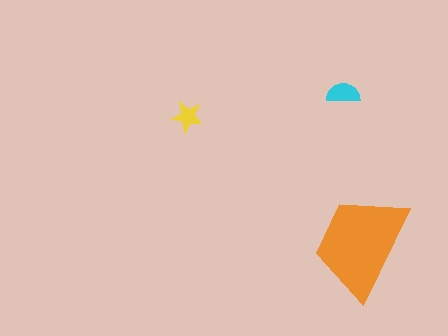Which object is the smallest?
The yellow star.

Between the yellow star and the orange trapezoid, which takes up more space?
The orange trapezoid.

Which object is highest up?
The cyan semicircle is topmost.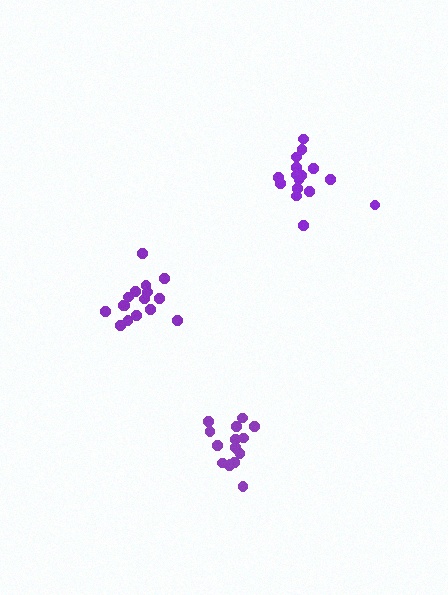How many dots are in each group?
Group 1: 16 dots, Group 2: 16 dots, Group 3: 16 dots (48 total).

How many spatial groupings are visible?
There are 3 spatial groupings.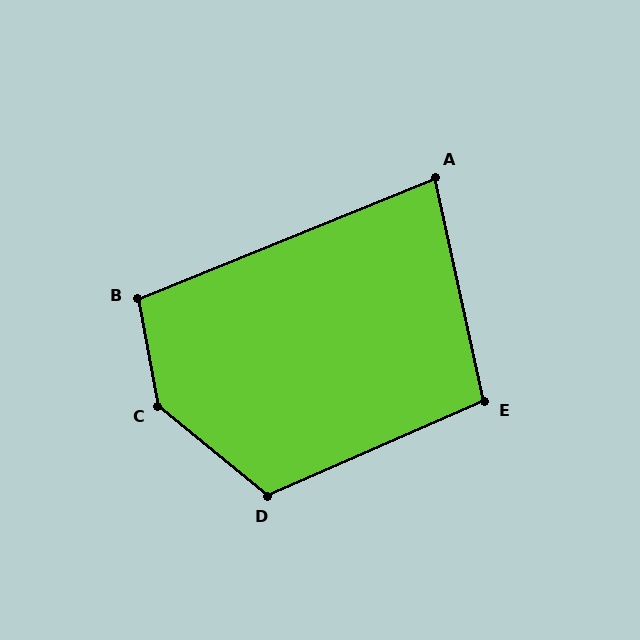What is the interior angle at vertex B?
Approximately 102 degrees (obtuse).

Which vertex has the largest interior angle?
C, at approximately 140 degrees.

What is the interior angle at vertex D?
Approximately 117 degrees (obtuse).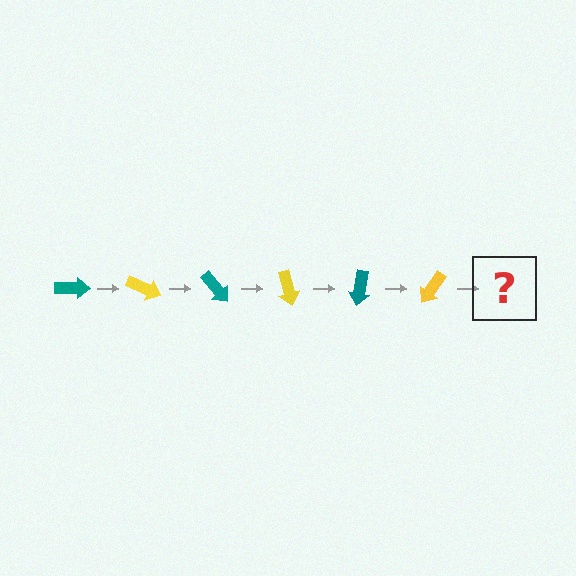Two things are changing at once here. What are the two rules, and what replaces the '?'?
The two rules are that it rotates 25 degrees each step and the color cycles through teal and yellow. The '?' should be a teal arrow, rotated 150 degrees from the start.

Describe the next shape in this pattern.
It should be a teal arrow, rotated 150 degrees from the start.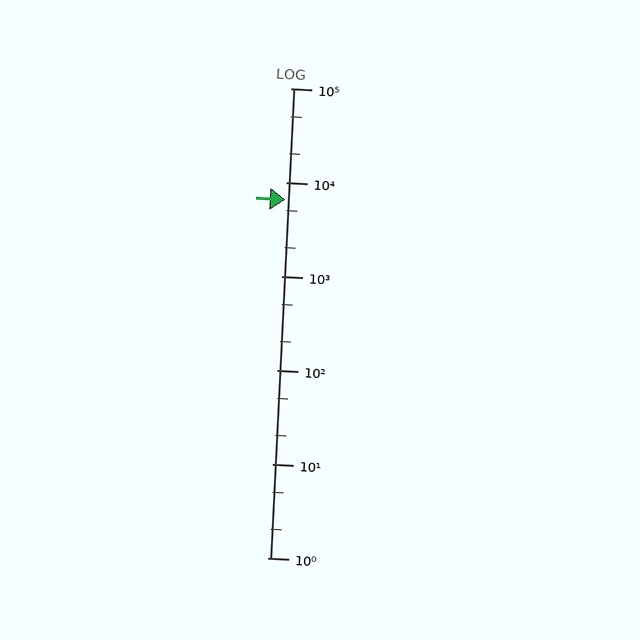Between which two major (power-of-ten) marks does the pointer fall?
The pointer is between 1000 and 10000.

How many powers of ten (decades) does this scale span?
The scale spans 5 decades, from 1 to 100000.